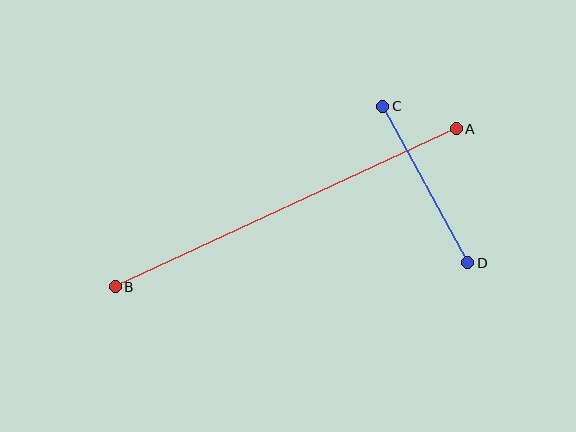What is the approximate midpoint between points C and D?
The midpoint is at approximately (425, 184) pixels.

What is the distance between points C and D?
The distance is approximately 178 pixels.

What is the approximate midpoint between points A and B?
The midpoint is at approximately (286, 208) pixels.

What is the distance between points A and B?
The distance is approximately 375 pixels.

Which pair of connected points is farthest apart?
Points A and B are farthest apart.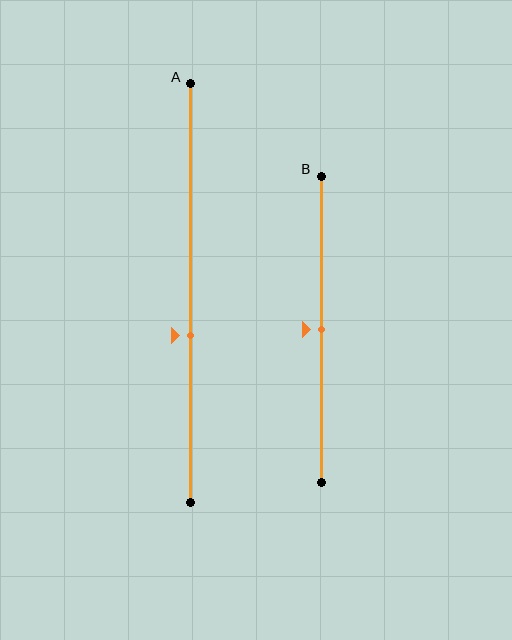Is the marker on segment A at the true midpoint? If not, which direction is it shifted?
No, the marker on segment A is shifted downward by about 10% of the segment length.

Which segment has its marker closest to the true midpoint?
Segment B has its marker closest to the true midpoint.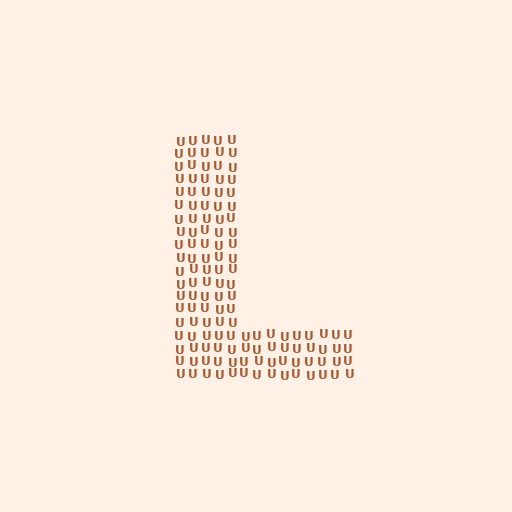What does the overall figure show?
The overall figure shows the letter L.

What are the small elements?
The small elements are letter U's.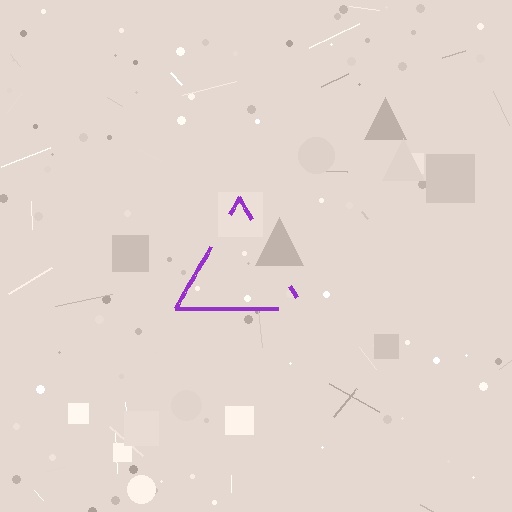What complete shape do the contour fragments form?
The contour fragments form a triangle.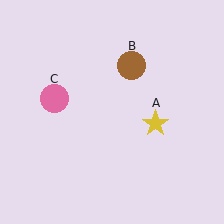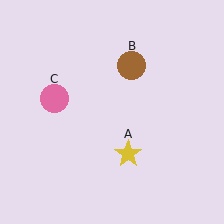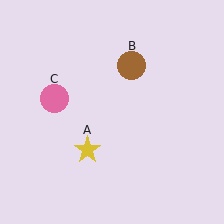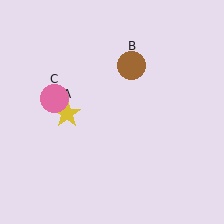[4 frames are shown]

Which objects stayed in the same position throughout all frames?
Brown circle (object B) and pink circle (object C) remained stationary.